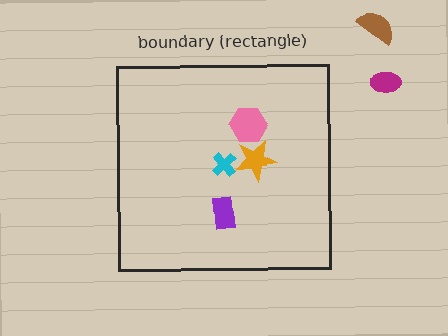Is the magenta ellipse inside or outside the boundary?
Outside.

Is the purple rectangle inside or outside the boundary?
Inside.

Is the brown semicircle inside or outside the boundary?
Outside.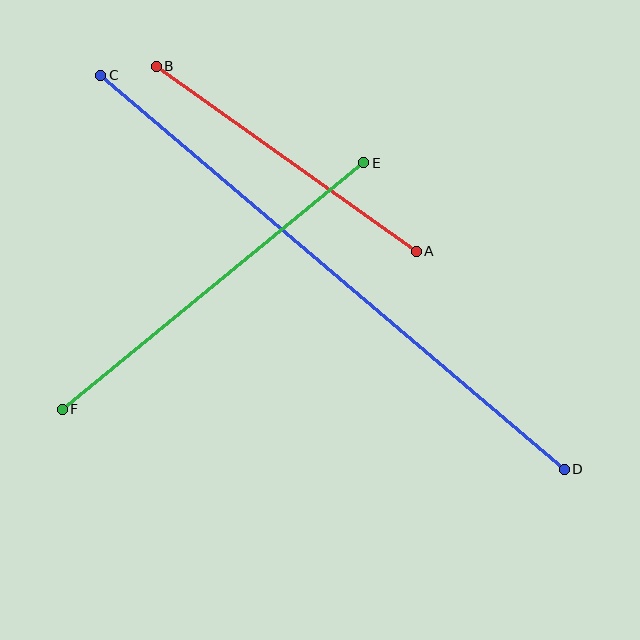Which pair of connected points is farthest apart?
Points C and D are farthest apart.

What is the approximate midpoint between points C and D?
The midpoint is at approximately (333, 272) pixels.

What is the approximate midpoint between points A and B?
The midpoint is at approximately (286, 159) pixels.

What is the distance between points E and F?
The distance is approximately 389 pixels.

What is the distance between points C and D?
The distance is approximately 608 pixels.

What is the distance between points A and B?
The distance is approximately 319 pixels.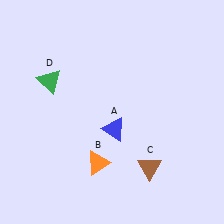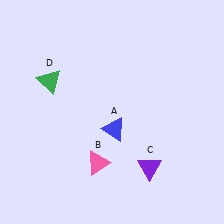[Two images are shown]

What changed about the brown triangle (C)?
In Image 1, C is brown. In Image 2, it changed to purple.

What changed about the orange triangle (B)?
In Image 1, B is orange. In Image 2, it changed to pink.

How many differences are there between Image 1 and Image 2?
There are 2 differences between the two images.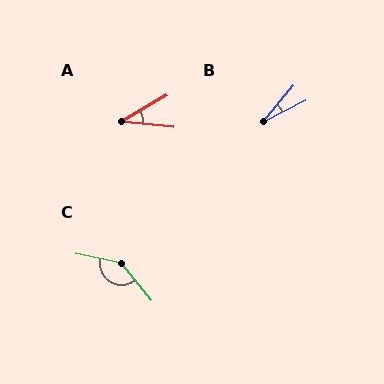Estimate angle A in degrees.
Approximately 36 degrees.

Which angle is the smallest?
B, at approximately 23 degrees.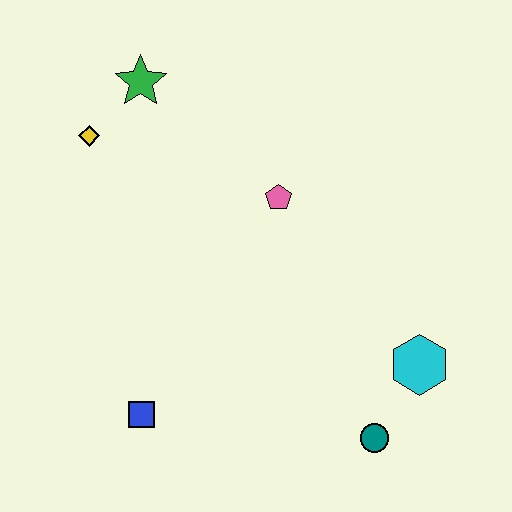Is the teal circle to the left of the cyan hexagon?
Yes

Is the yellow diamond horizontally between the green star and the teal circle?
No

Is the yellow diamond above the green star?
No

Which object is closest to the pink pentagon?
The green star is closest to the pink pentagon.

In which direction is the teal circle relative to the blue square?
The teal circle is to the right of the blue square.